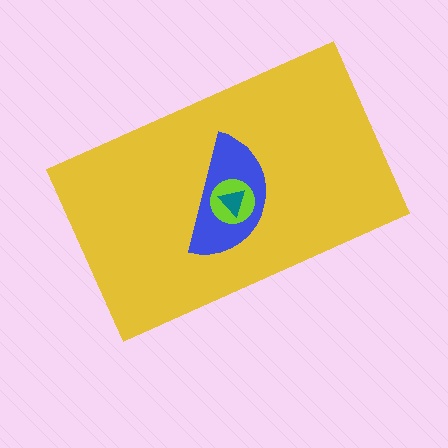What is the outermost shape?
The yellow rectangle.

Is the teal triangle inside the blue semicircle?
Yes.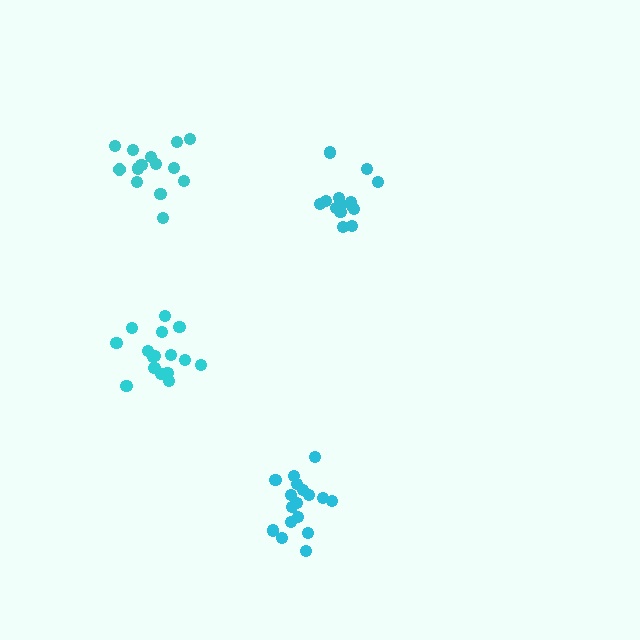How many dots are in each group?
Group 1: 16 dots, Group 2: 14 dots, Group 3: 17 dots, Group 4: 14 dots (61 total).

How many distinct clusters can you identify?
There are 4 distinct clusters.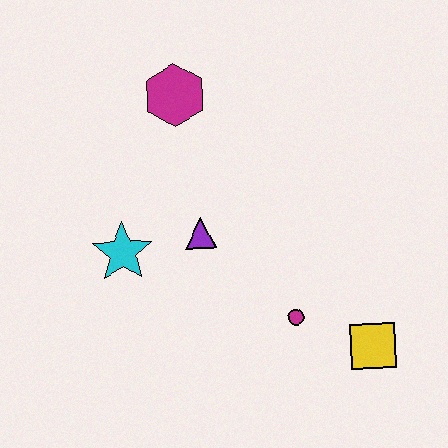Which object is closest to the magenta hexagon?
The purple triangle is closest to the magenta hexagon.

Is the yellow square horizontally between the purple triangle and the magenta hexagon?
No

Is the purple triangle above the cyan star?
Yes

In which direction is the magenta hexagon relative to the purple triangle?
The magenta hexagon is above the purple triangle.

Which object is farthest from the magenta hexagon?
The yellow square is farthest from the magenta hexagon.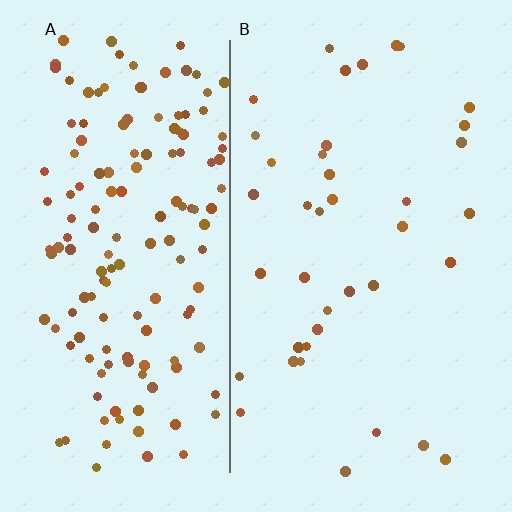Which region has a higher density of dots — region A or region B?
A (the left).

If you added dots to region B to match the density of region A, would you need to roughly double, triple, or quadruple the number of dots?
Approximately quadruple.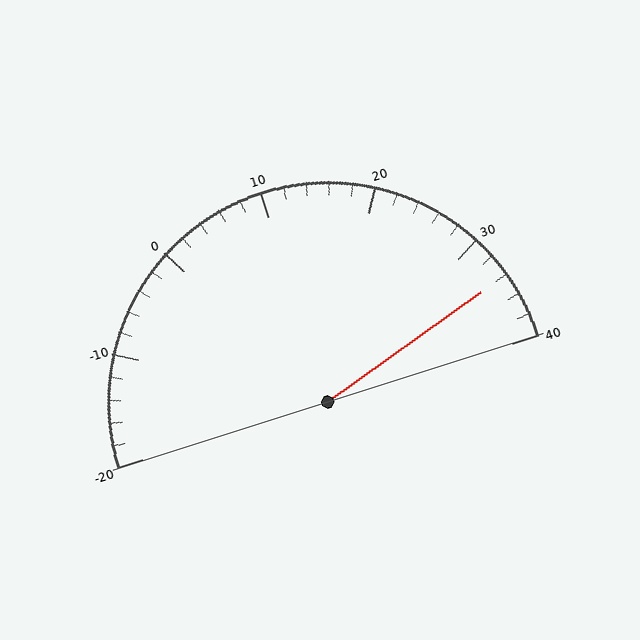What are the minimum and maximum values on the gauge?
The gauge ranges from -20 to 40.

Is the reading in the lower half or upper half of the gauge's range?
The reading is in the upper half of the range (-20 to 40).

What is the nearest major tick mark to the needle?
The nearest major tick mark is 30.